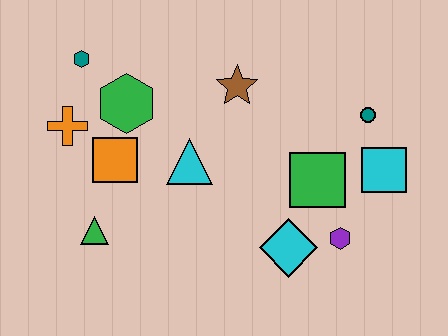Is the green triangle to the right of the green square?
No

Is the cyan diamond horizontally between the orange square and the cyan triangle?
No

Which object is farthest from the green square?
The teal hexagon is farthest from the green square.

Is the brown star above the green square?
Yes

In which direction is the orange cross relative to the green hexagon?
The orange cross is to the left of the green hexagon.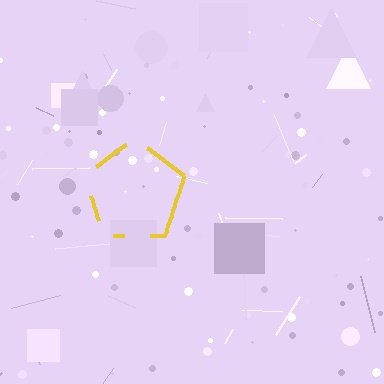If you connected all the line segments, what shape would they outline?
They would outline a pentagon.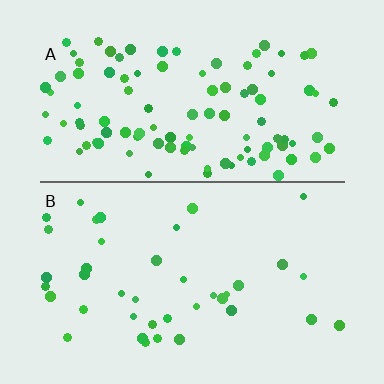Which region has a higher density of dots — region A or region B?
A (the top).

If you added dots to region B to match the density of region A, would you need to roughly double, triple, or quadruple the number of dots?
Approximately triple.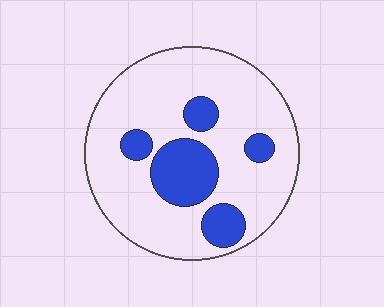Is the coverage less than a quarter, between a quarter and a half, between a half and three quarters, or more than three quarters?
Less than a quarter.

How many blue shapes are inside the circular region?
5.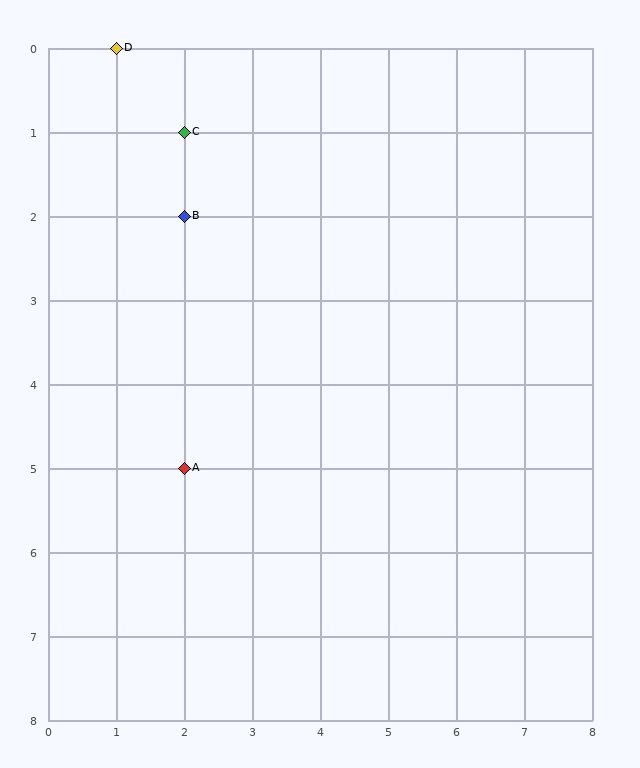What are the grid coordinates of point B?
Point B is at grid coordinates (2, 2).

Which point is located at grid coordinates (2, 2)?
Point B is at (2, 2).